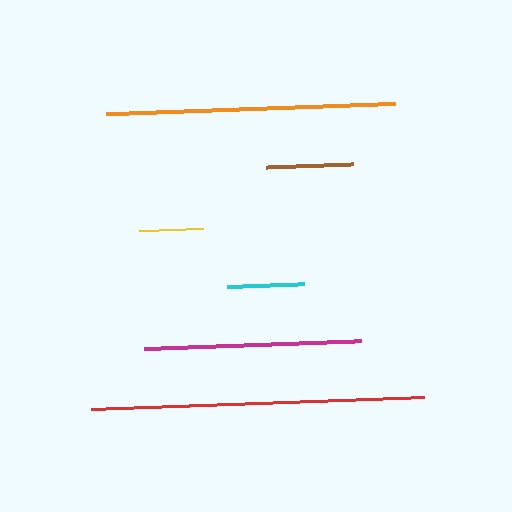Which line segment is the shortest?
The yellow line is the shortest at approximately 64 pixels.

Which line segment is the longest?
The red line is the longest at approximately 333 pixels.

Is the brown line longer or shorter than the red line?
The red line is longer than the brown line.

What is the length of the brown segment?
The brown segment is approximately 87 pixels long.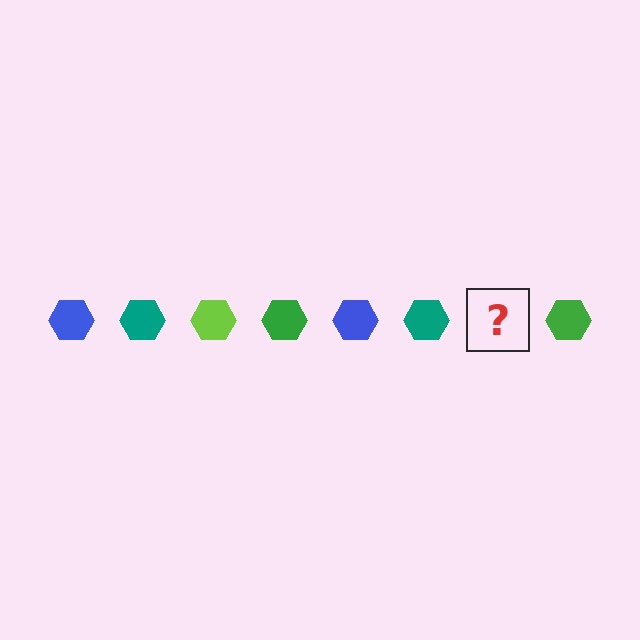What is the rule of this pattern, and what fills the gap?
The rule is that the pattern cycles through blue, teal, lime, green hexagons. The gap should be filled with a lime hexagon.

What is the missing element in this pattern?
The missing element is a lime hexagon.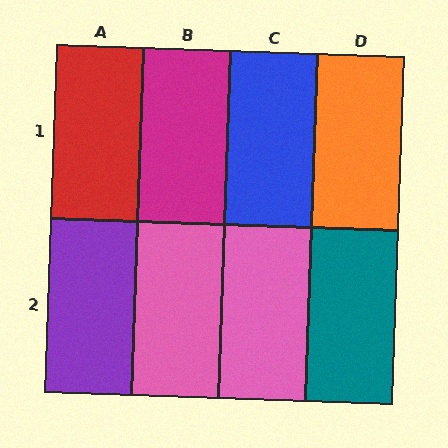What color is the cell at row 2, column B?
Pink.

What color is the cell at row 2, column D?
Teal.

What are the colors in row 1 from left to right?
Red, magenta, blue, orange.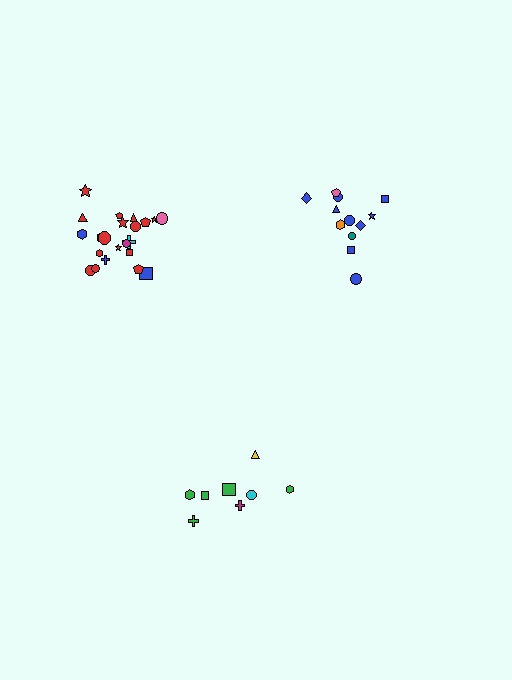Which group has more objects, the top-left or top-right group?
The top-left group.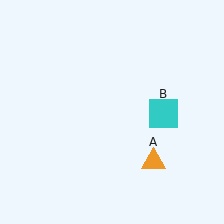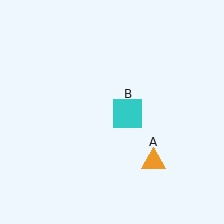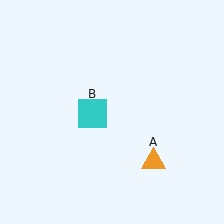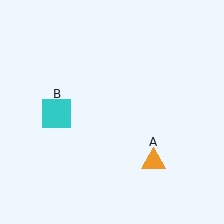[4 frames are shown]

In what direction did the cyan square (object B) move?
The cyan square (object B) moved left.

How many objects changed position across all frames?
1 object changed position: cyan square (object B).